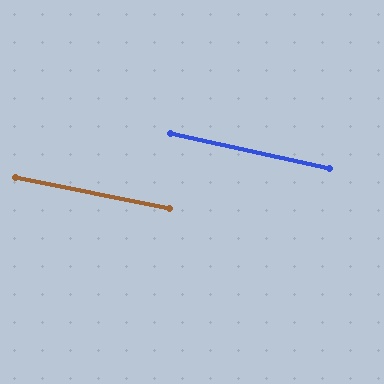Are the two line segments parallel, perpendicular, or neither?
Parallel — their directions differ by only 1.1°.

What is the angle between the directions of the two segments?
Approximately 1 degree.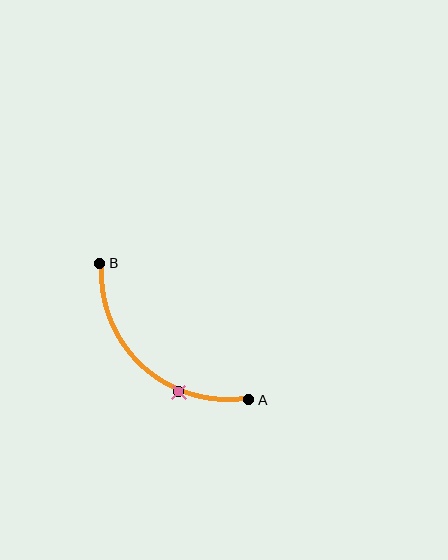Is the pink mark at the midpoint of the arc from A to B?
No. The pink mark lies on the arc but is closer to endpoint A. The arc midpoint would be at the point on the curve equidistant along the arc from both A and B.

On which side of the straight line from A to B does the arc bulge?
The arc bulges below and to the left of the straight line connecting A and B.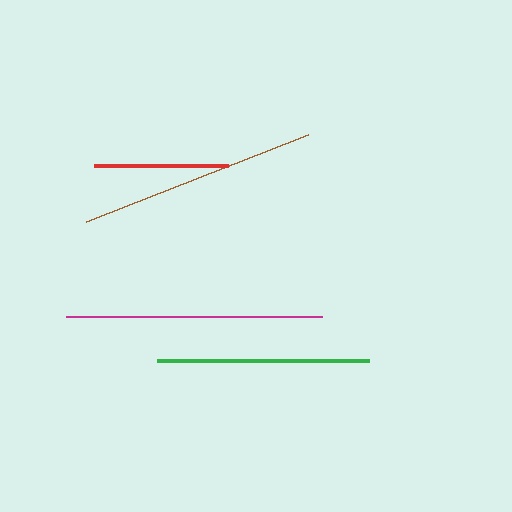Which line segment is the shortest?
The red line is the shortest at approximately 134 pixels.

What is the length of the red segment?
The red segment is approximately 134 pixels long.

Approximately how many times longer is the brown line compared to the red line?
The brown line is approximately 1.8 times the length of the red line.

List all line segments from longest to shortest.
From longest to shortest: magenta, brown, green, red.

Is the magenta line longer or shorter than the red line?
The magenta line is longer than the red line.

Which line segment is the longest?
The magenta line is the longest at approximately 256 pixels.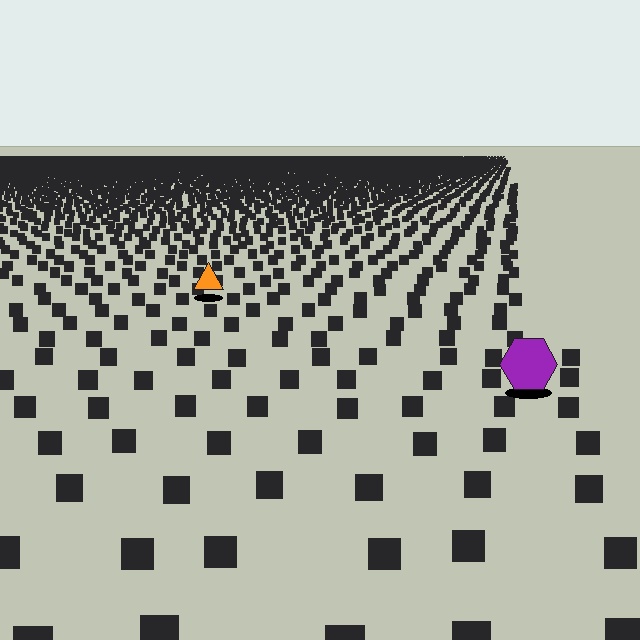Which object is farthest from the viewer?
The orange triangle is farthest from the viewer. It appears smaller and the ground texture around it is denser.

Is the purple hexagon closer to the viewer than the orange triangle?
Yes. The purple hexagon is closer — you can tell from the texture gradient: the ground texture is coarser near it.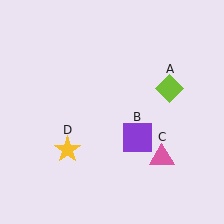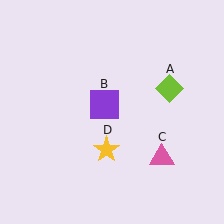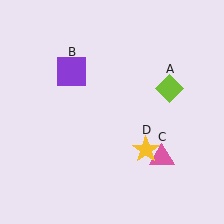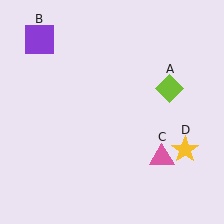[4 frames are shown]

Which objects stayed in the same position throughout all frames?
Lime diamond (object A) and pink triangle (object C) remained stationary.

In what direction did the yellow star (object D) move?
The yellow star (object D) moved right.